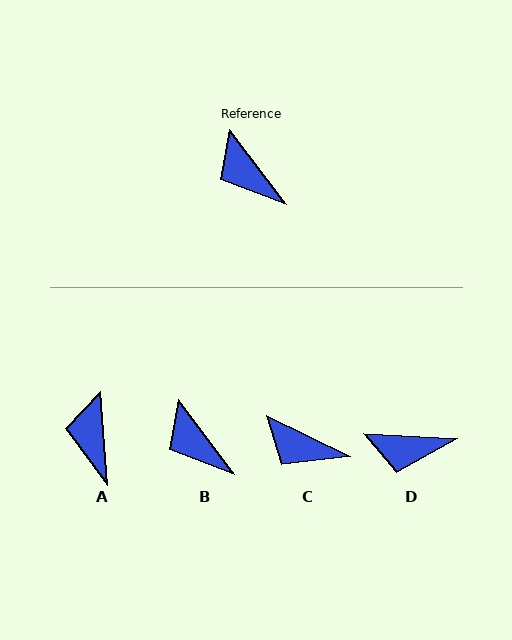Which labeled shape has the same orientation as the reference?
B.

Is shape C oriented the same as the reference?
No, it is off by about 27 degrees.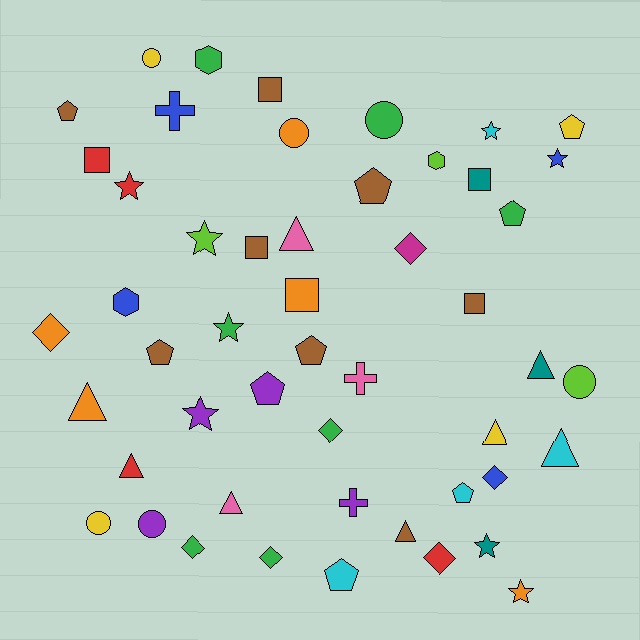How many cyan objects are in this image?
There are 4 cyan objects.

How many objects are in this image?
There are 50 objects.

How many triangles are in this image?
There are 8 triangles.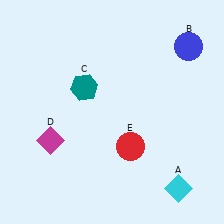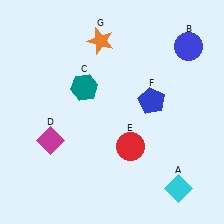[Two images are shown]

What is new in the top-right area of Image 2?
A blue pentagon (F) was added in the top-right area of Image 2.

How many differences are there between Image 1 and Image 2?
There are 2 differences between the two images.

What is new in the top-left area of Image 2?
An orange star (G) was added in the top-left area of Image 2.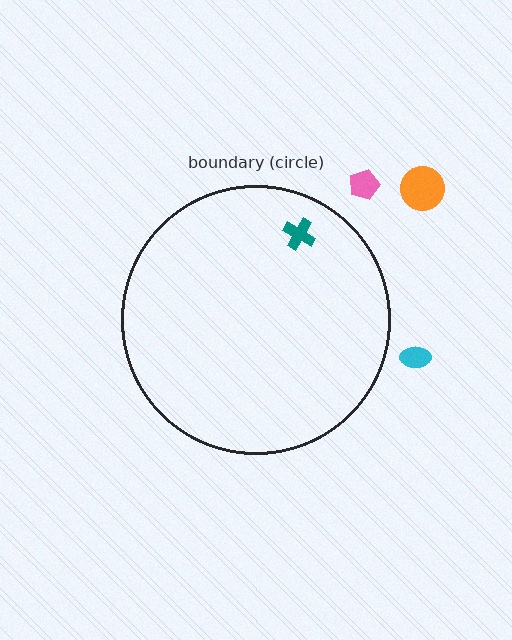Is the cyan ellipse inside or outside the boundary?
Outside.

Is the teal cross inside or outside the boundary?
Inside.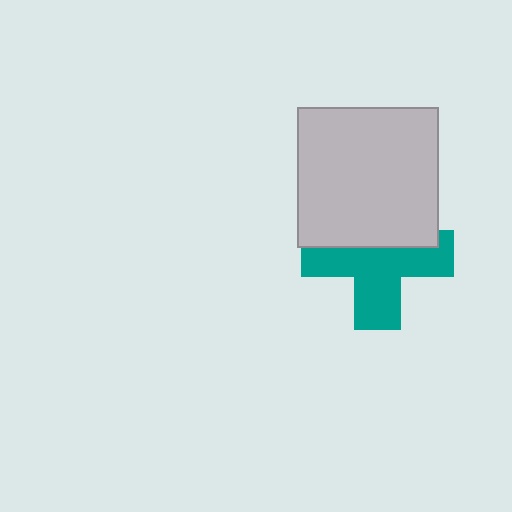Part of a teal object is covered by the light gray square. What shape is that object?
It is a cross.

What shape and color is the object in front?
The object in front is a light gray square.